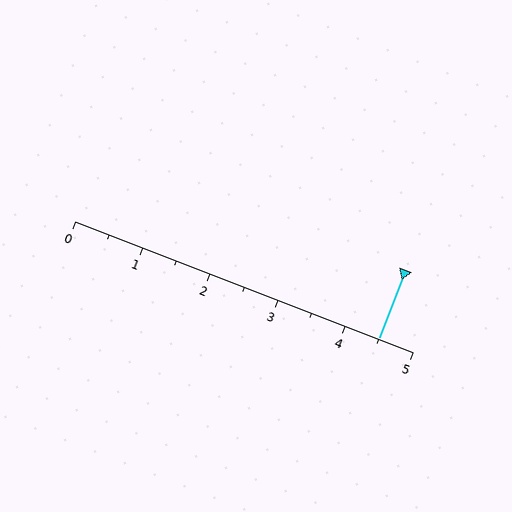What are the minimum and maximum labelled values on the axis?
The axis runs from 0 to 5.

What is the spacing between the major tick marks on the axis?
The major ticks are spaced 1 apart.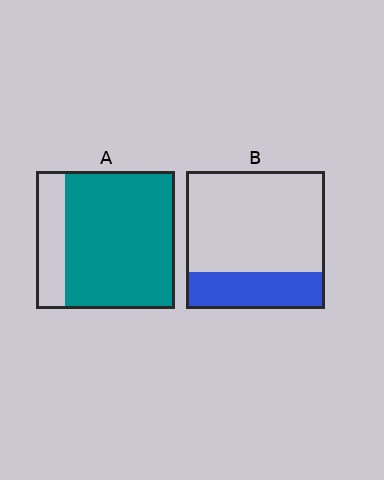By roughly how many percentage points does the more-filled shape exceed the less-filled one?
By roughly 50 percentage points (A over B).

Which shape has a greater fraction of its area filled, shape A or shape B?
Shape A.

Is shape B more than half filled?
No.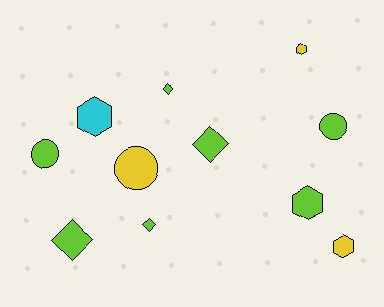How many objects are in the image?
There are 11 objects.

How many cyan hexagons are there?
There is 1 cyan hexagon.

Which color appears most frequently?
Lime, with 7 objects.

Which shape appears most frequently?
Diamond, with 4 objects.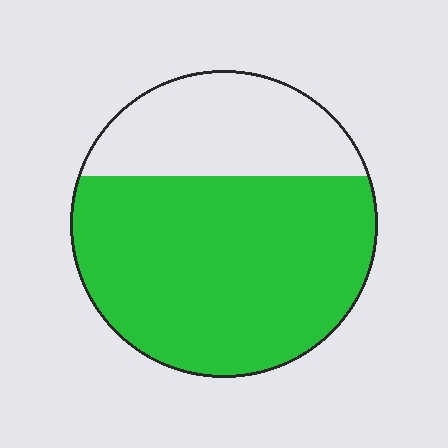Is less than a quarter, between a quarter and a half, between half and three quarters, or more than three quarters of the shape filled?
Between half and three quarters.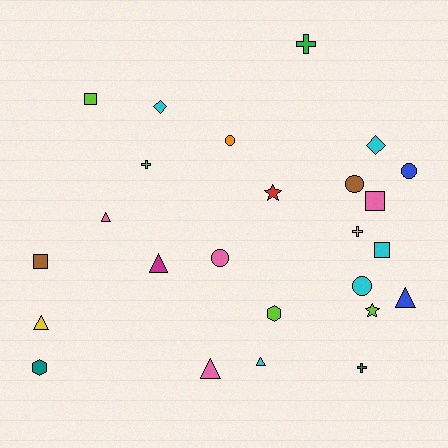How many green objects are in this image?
There is 1 green object.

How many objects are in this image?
There are 25 objects.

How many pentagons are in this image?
There are no pentagons.